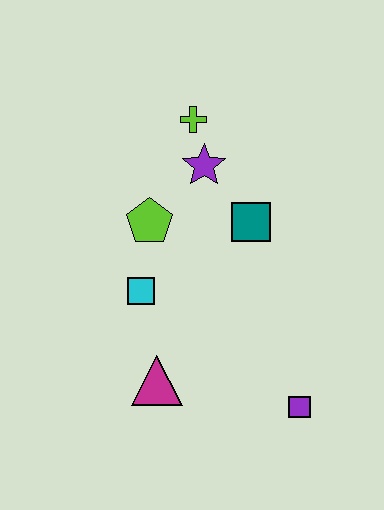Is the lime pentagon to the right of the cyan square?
Yes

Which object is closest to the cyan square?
The lime pentagon is closest to the cyan square.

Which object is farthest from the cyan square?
The purple square is farthest from the cyan square.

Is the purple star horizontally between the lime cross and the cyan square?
No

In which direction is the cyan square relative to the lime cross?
The cyan square is below the lime cross.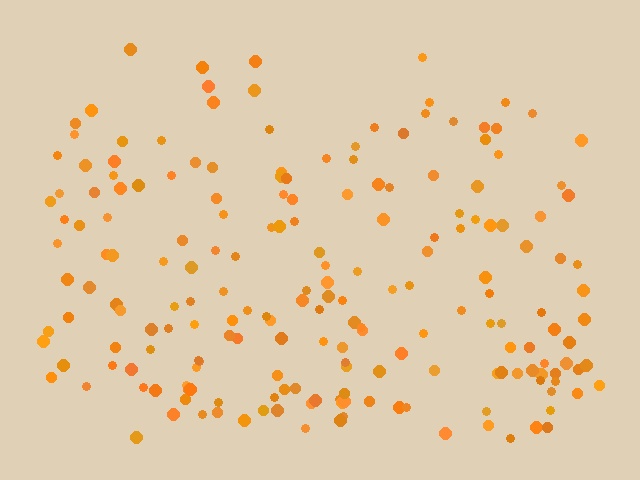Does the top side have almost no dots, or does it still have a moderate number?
Still a moderate number, just noticeably fewer than the bottom.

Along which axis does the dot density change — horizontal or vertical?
Vertical.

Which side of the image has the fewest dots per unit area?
The top.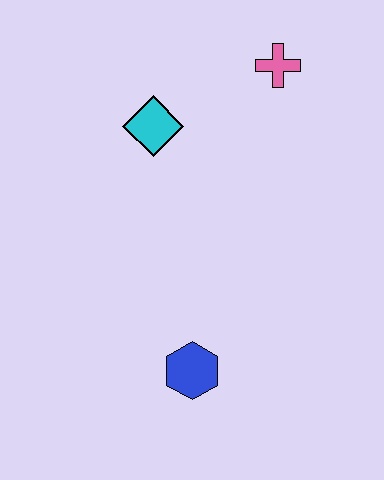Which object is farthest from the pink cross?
The blue hexagon is farthest from the pink cross.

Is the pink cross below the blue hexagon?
No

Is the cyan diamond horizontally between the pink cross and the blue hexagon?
No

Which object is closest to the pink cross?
The cyan diamond is closest to the pink cross.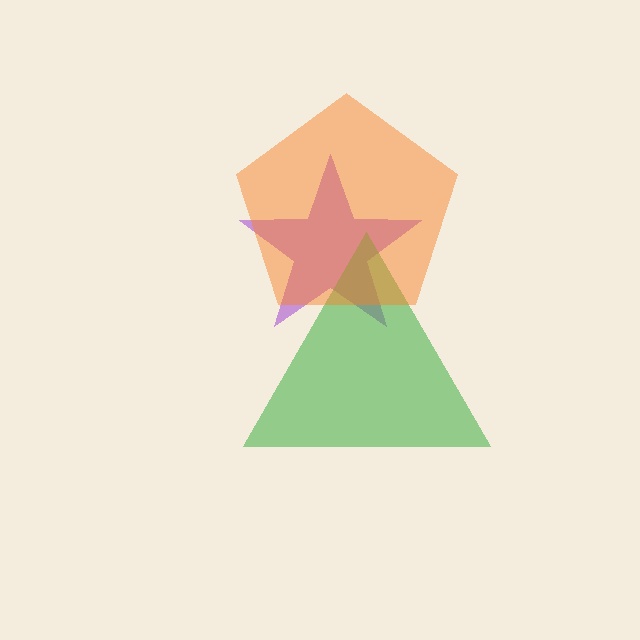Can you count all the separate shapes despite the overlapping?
Yes, there are 3 separate shapes.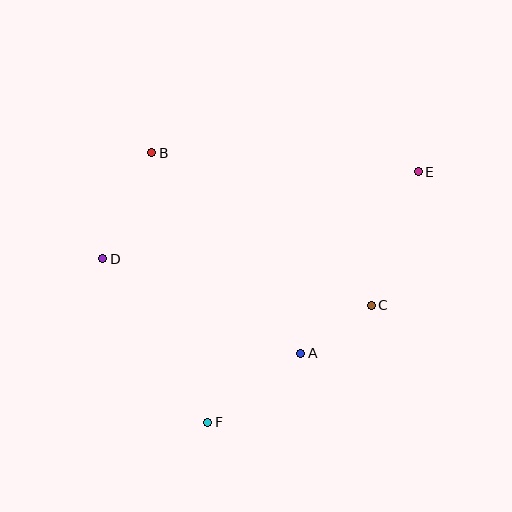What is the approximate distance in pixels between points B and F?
The distance between B and F is approximately 275 pixels.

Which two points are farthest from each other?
Points D and E are farthest from each other.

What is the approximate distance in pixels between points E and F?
The distance between E and F is approximately 327 pixels.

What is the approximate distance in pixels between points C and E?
The distance between C and E is approximately 142 pixels.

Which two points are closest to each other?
Points A and C are closest to each other.